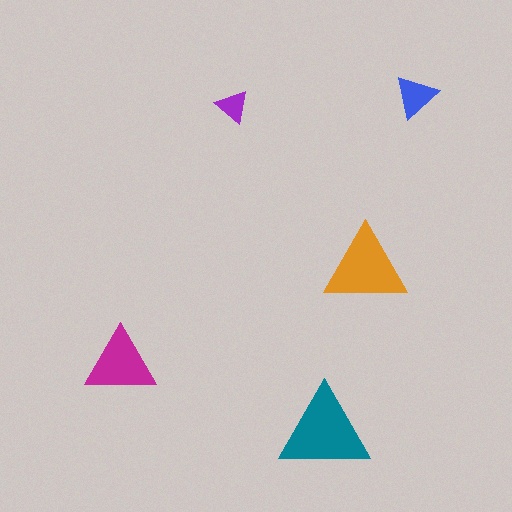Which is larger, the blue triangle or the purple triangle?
The blue one.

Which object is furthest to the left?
The magenta triangle is leftmost.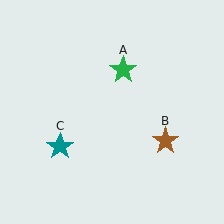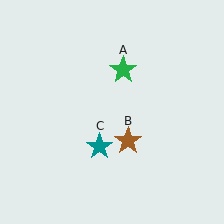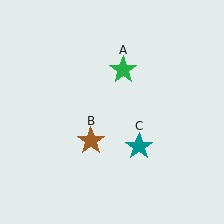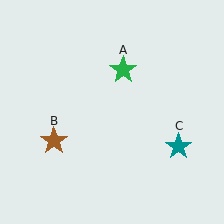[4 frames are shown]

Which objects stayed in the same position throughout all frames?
Green star (object A) remained stationary.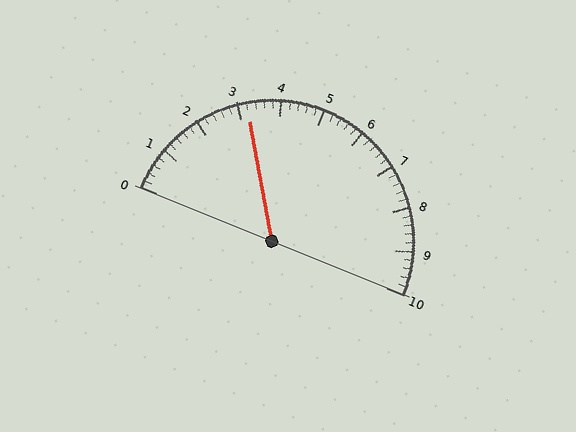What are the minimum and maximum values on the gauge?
The gauge ranges from 0 to 10.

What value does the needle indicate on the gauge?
The needle indicates approximately 3.2.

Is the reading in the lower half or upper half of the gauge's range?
The reading is in the lower half of the range (0 to 10).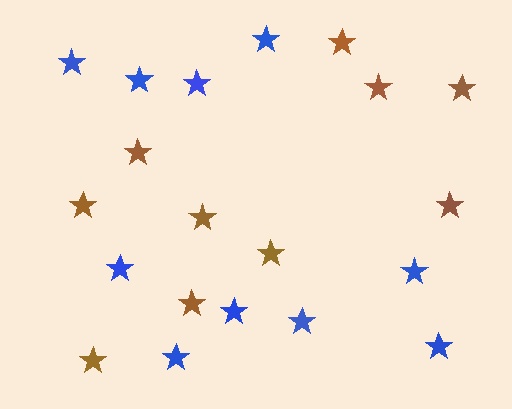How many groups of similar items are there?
There are 2 groups: one group of blue stars (10) and one group of brown stars (10).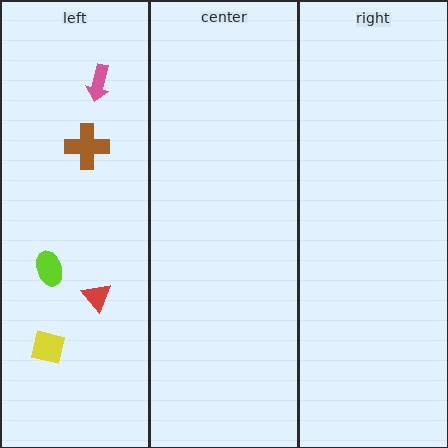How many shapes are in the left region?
5.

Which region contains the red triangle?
The left region.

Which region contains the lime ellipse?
The left region.